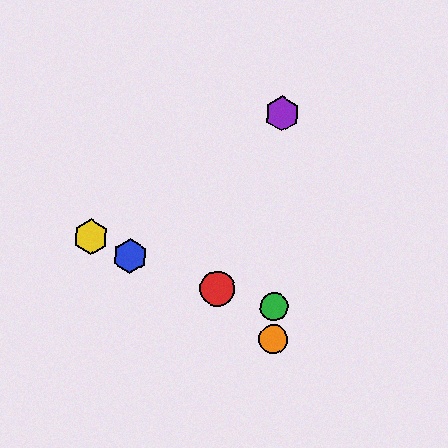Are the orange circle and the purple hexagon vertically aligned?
Yes, both are at x≈273.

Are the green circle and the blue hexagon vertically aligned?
No, the green circle is at x≈274 and the blue hexagon is at x≈130.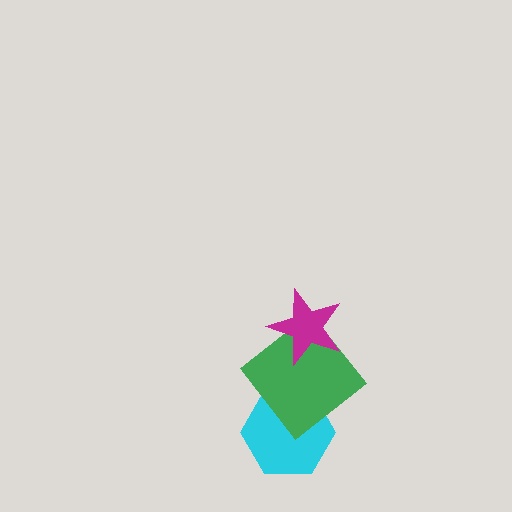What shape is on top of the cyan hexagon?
The green diamond is on top of the cyan hexagon.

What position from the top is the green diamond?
The green diamond is 2nd from the top.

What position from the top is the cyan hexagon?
The cyan hexagon is 3rd from the top.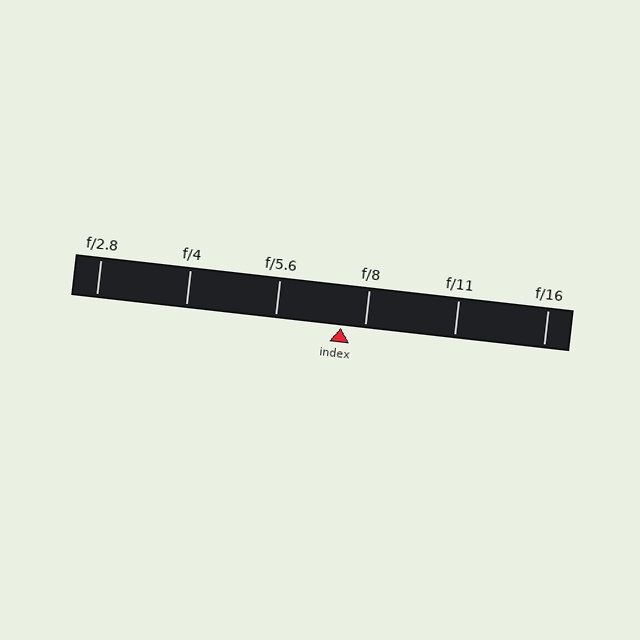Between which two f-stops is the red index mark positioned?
The index mark is between f/5.6 and f/8.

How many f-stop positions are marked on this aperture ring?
There are 6 f-stop positions marked.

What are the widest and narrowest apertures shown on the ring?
The widest aperture shown is f/2.8 and the narrowest is f/16.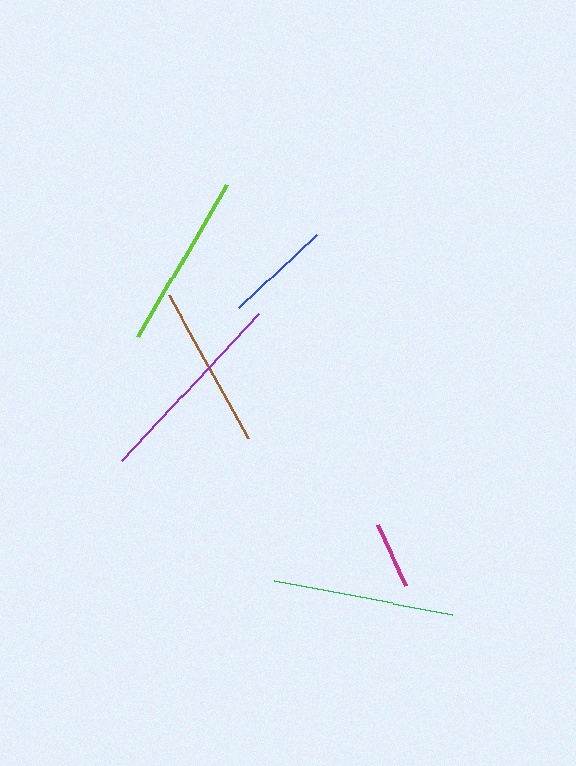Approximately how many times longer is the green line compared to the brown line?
The green line is approximately 1.1 times the length of the brown line.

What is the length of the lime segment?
The lime segment is approximately 177 pixels long.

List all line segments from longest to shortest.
From longest to shortest: purple, green, lime, brown, blue, magenta.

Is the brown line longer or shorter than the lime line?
The lime line is longer than the brown line.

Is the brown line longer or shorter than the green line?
The green line is longer than the brown line.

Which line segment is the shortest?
The magenta line is the shortest at approximately 66 pixels.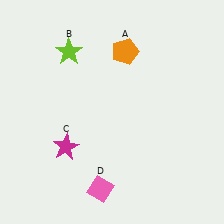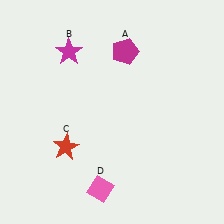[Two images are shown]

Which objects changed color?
A changed from orange to magenta. B changed from lime to magenta. C changed from magenta to red.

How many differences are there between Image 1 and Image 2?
There are 3 differences between the two images.